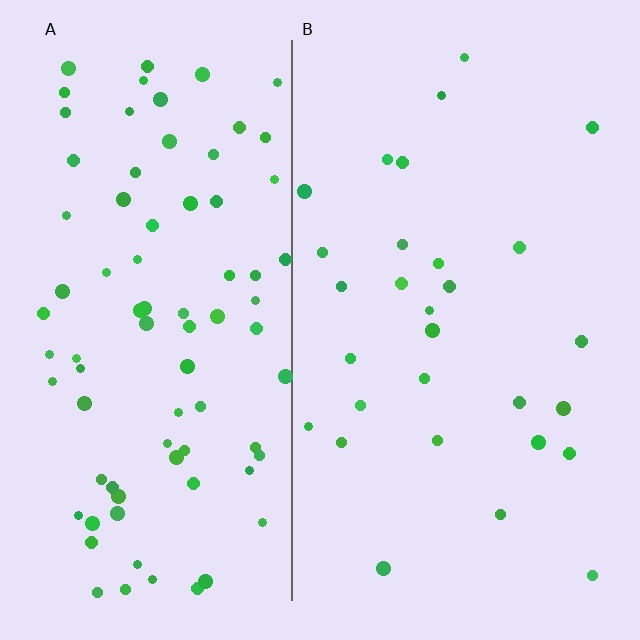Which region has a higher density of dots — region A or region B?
A (the left).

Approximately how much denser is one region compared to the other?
Approximately 2.8× — region A over region B.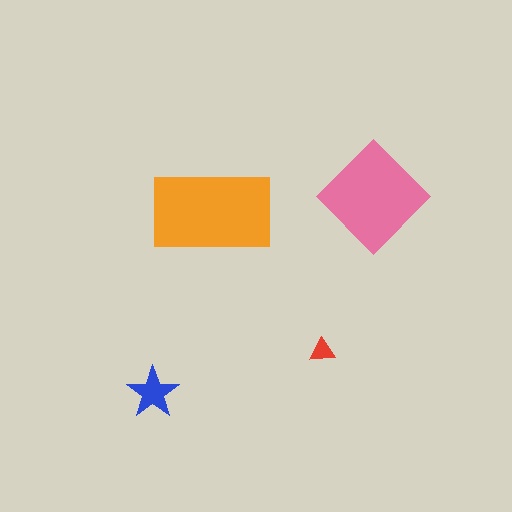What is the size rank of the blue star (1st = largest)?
3rd.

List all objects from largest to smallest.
The orange rectangle, the pink diamond, the blue star, the red triangle.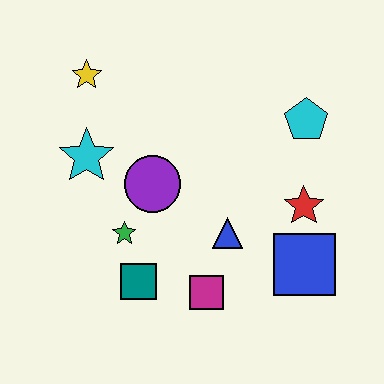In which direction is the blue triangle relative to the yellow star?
The blue triangle is below the yellow star.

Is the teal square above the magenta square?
Yes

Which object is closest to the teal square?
The green star is closest to the teal square.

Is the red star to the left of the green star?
No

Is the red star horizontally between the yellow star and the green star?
No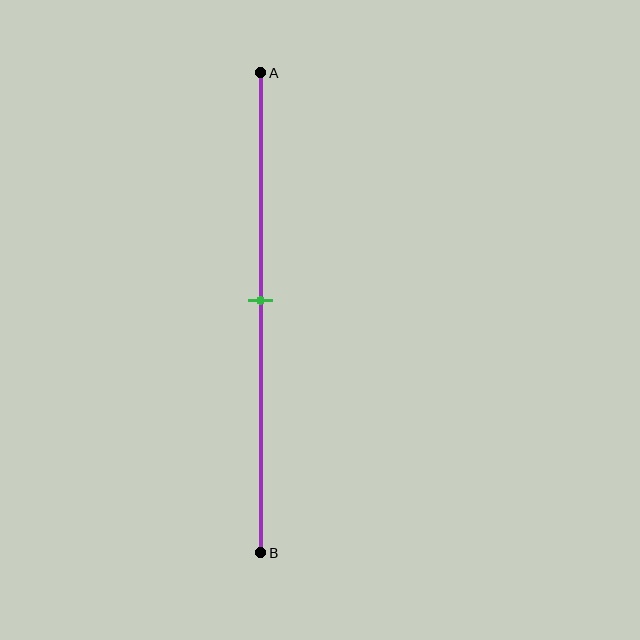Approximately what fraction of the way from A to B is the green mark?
The green mark is approximately 45% of the way from A to B.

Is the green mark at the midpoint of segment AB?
Yes, the mark is approximately at the midpoint.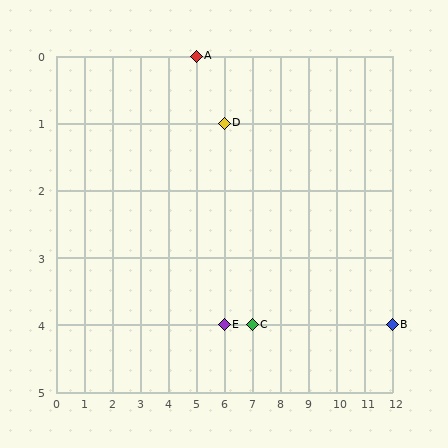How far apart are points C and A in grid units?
Points C and A are 2 columns and 4 rows apart (about 4.5 grid units diagonally).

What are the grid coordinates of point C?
Point C is at grid coordinates (7, 4).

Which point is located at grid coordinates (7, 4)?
Point C is at (7, 4).